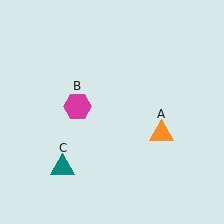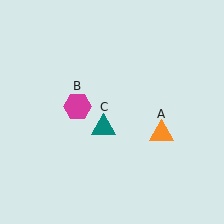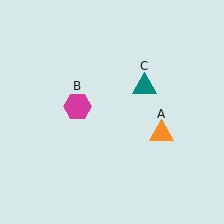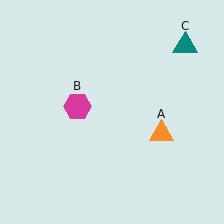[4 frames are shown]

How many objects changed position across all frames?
1 object changed position: teal triangle (object C).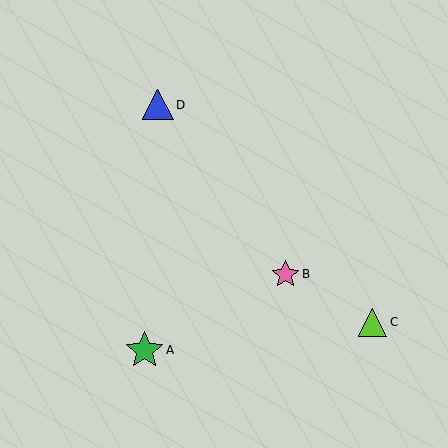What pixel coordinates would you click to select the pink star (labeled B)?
Click at (285, 274) to select the pink star B.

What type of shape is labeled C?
Shape C is a lime triangle.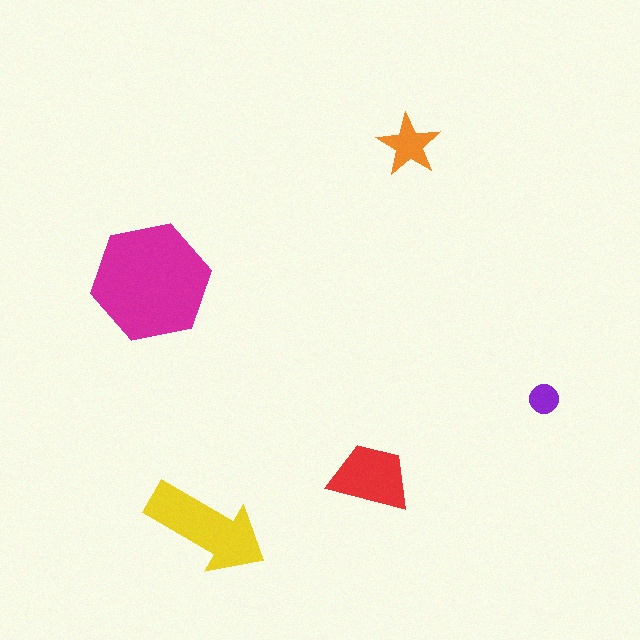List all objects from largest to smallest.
The magenta hexagon, the yellow arrow, the red trapezoid, the orange star, the purple circle.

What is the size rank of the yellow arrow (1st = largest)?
2nd.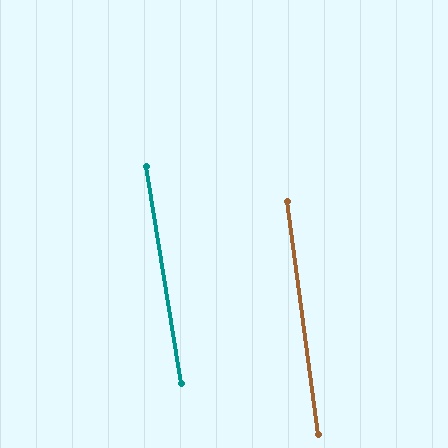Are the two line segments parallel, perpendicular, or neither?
Parallel — their directions differ by only 1.6°.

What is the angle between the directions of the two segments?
Approximately 2 degrees.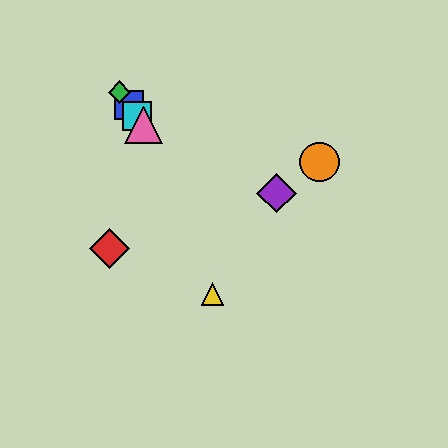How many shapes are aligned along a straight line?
4 shapes (the blue square, the green diamond, the cyan square, the pink triangle) are aligned along a straight line.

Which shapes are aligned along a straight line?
The blue square, the green diamond, the cyan square, the pink triangle are aligned along a straight line.